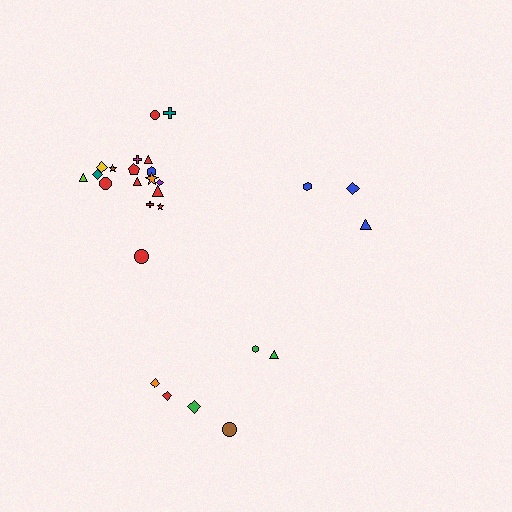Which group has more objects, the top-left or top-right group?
The top-left group.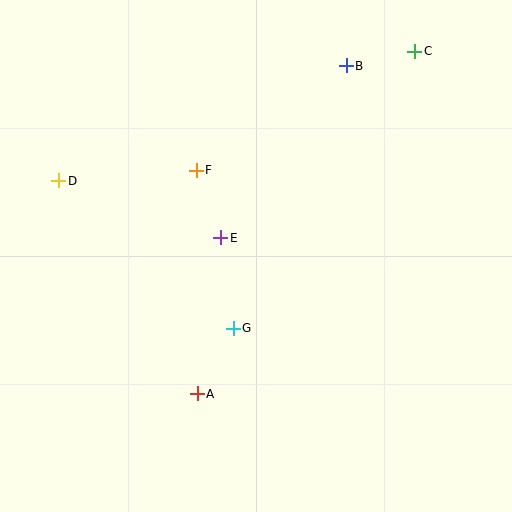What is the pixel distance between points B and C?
The distance between B and C is 70 pixels.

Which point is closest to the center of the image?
Point E at (221, 238) is closest to the center.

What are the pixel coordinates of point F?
Point F is at (196, 170).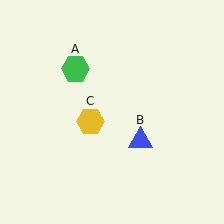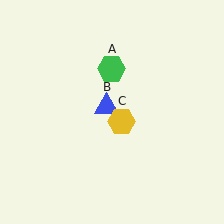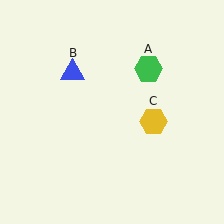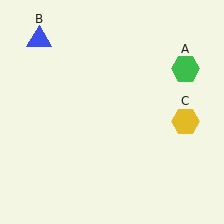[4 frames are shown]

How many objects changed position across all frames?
3 objects changed position: green hexagon (object A), blue triangle (object B), yellow hexagon (object C).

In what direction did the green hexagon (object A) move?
The green hexagon (object A) moved right.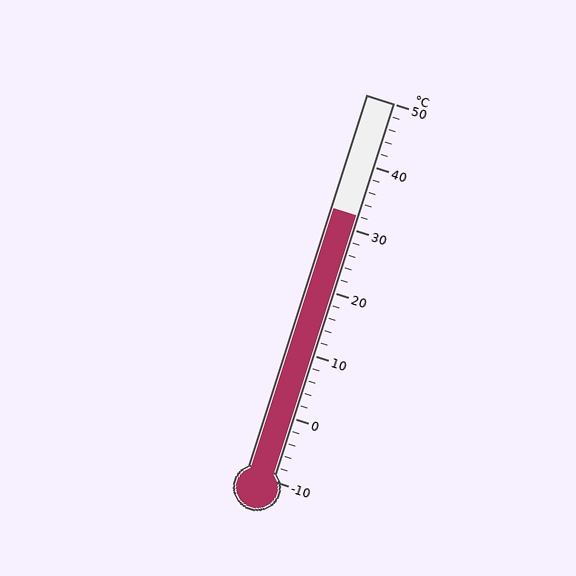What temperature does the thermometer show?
The thermometer shows approximately 32°C.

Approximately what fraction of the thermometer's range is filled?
The thermometer is filled to approximately 70% of its range.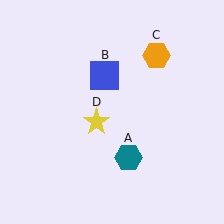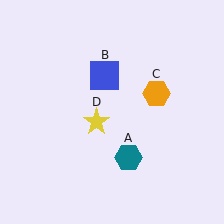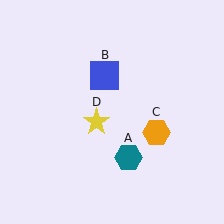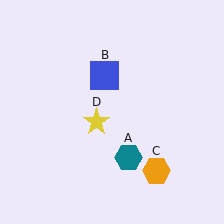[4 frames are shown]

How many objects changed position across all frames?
1 object changed position: orange hexagon (object C).